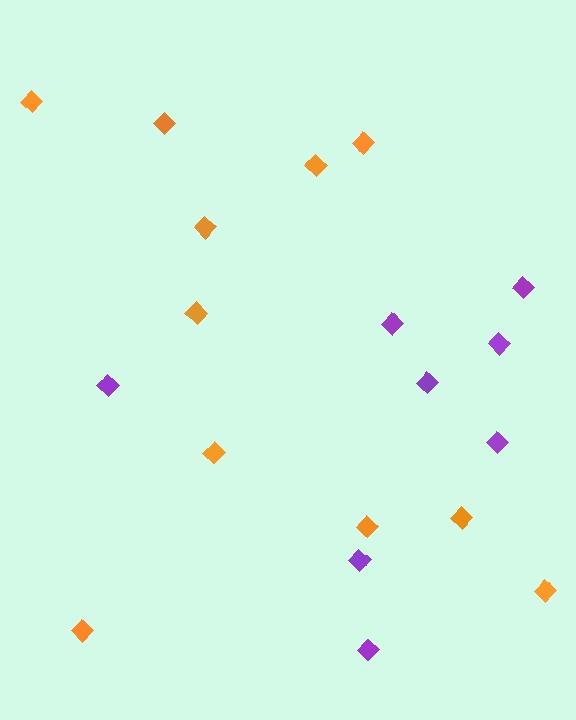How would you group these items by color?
There are 2 groups: one group of orange diamonds (11) and one group of purple diamonds (8).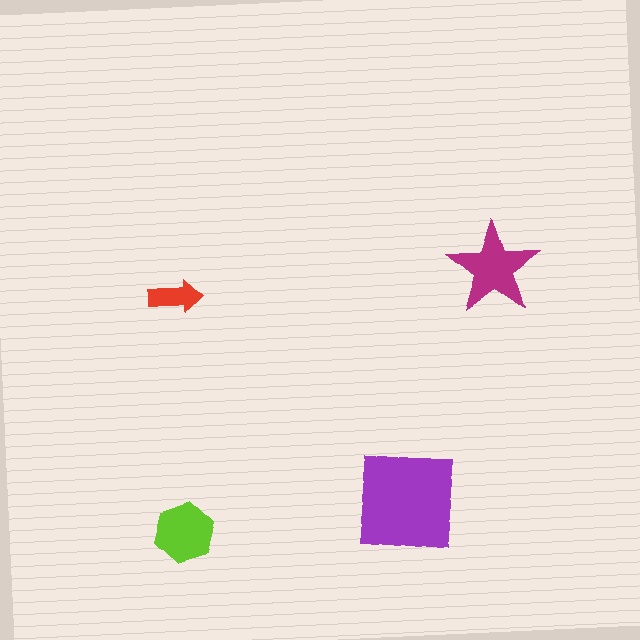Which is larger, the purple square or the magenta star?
The purple square.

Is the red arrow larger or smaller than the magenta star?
Smaller.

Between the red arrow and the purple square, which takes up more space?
The purple square.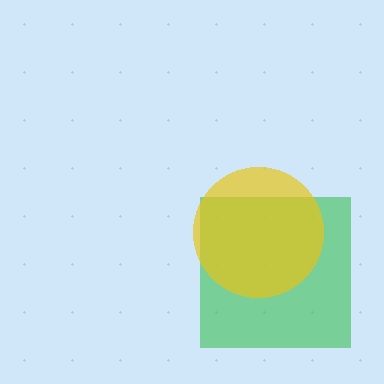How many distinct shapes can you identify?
There are 2 distinct shapes: a green square, a yellow circle.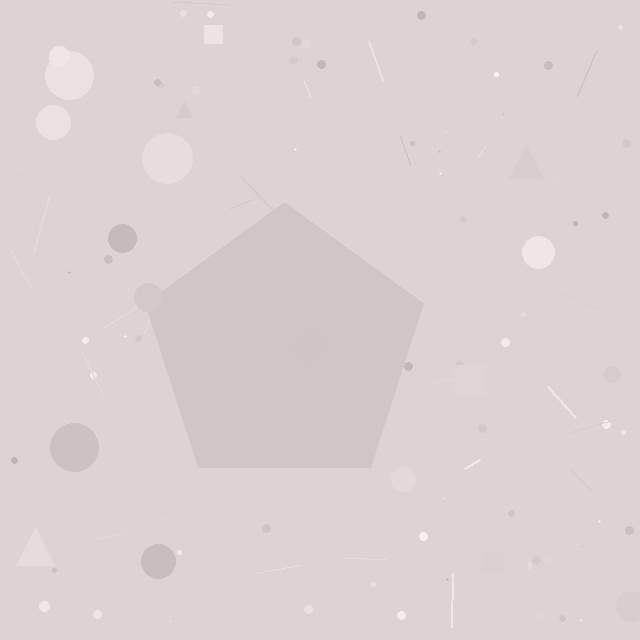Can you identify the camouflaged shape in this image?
The camouflaged shape is a pentagon.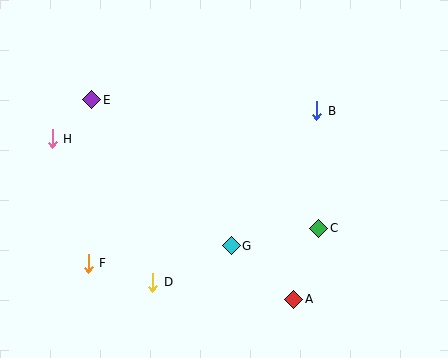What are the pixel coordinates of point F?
Point F is at (88, 263).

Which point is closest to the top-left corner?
Point E is closest to the top-left corner.